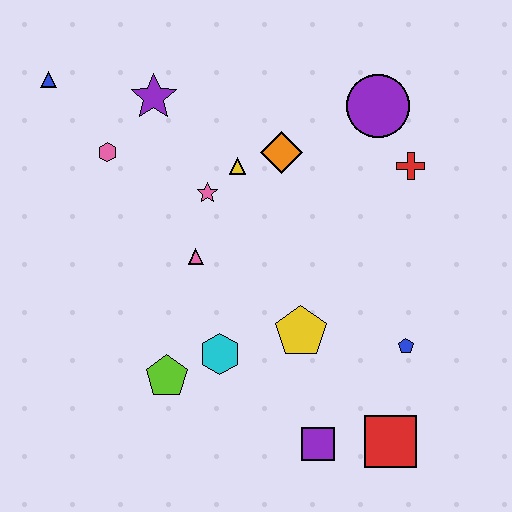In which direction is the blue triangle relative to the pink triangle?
The blue triangle is above the pink triangle.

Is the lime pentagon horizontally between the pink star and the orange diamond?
No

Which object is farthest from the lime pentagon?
The purple circle is farthest from the lime pentagon.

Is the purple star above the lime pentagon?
Yes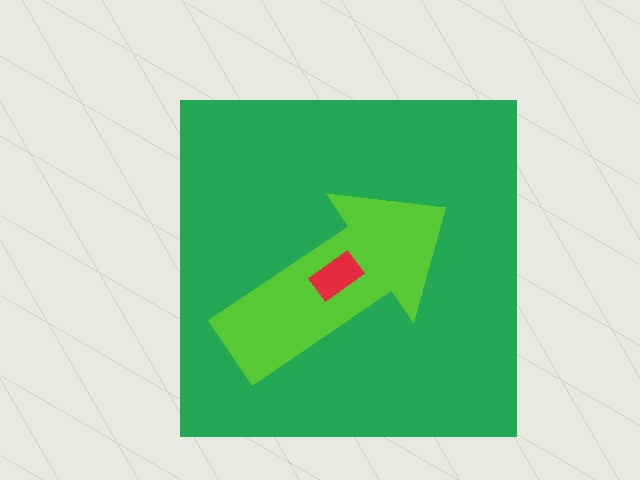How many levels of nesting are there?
3.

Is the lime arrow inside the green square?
Yes.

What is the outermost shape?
The green square.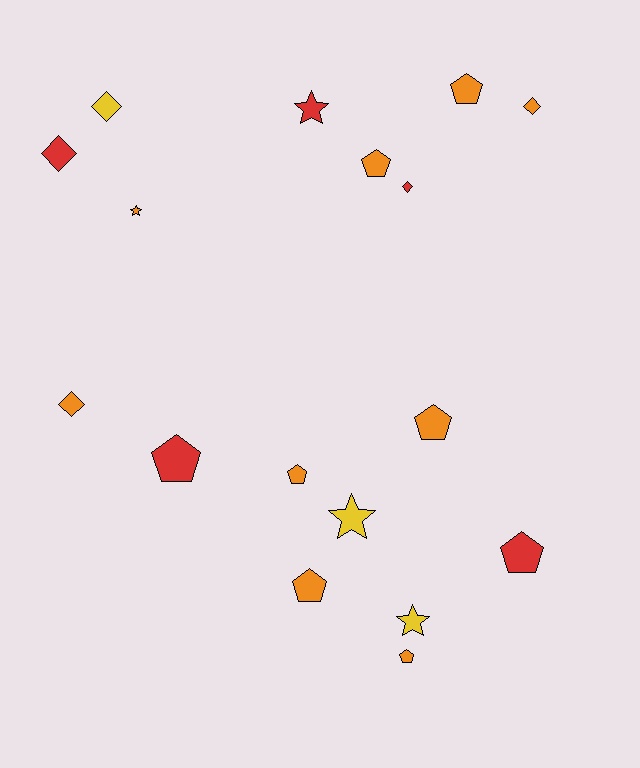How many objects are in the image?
There are 17 objects.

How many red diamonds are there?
There are 2 red diamonds.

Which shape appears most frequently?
Pentagon, with 8 objects.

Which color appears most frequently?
Orange, with 9 objects.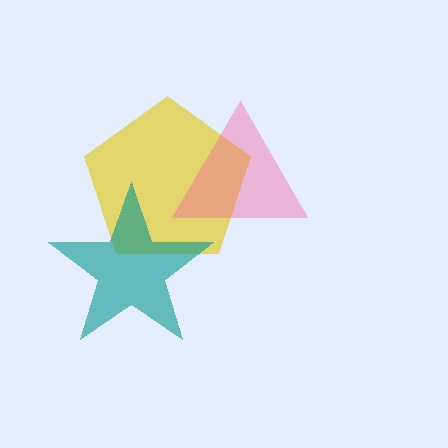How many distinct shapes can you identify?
There are 3 distinct shapes: a yellow pentagon, a pink triangle, a teal star.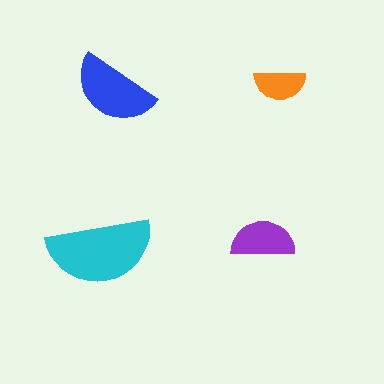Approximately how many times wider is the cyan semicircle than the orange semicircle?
About 2 times wider.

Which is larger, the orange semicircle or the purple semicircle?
The purple one.